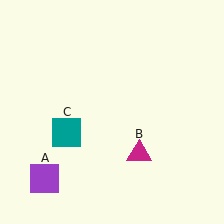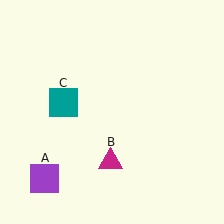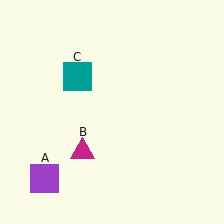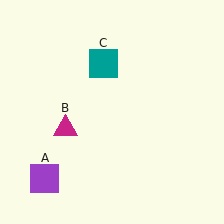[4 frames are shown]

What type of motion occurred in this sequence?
The magenta triangle (object B), teal square (object C) rotated clockwise around the center of the scene.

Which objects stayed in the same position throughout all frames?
Purple square (object A) remained stationary.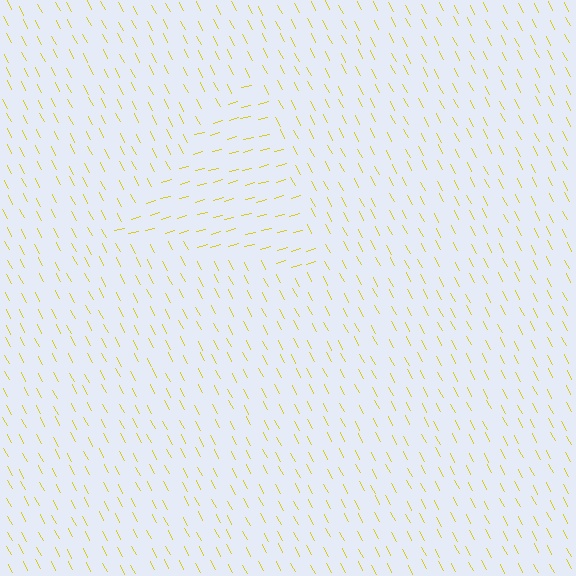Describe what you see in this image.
The image is filled with small yellow line segments. A triangle region in the image has lines oriented differently from the surrounding lines, creating a visible texture boundary.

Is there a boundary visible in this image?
Yes, there is a texture boundary formed by a change in line orientation.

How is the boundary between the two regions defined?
The boundary is defined purely by a change in line orientation (approximately 78 degrees difference). All lines are the same color and thickness.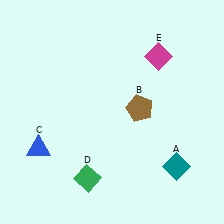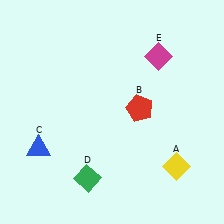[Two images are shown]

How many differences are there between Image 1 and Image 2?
There are 2 differences between the two images.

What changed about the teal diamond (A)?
In Image 1, A is teal. In Image 2, it changed to yellow.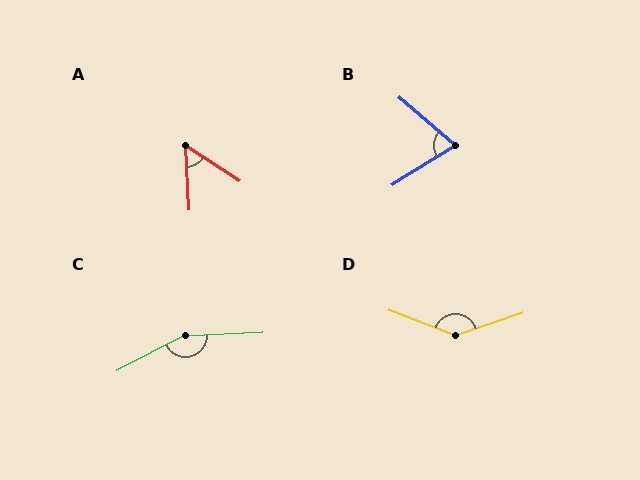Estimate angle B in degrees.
Approximately 72 degrees.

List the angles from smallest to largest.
A (54°), B (72°), D (141°), C (155°).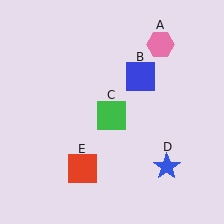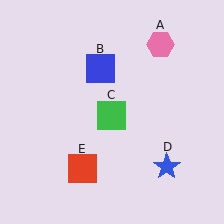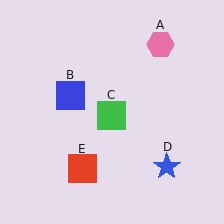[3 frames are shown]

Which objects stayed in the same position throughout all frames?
Pink hexagon (object A) and green square (object C) and blue star (object D) and red square (object E) remained stationary.